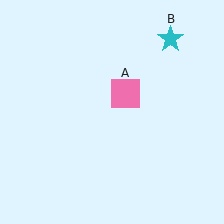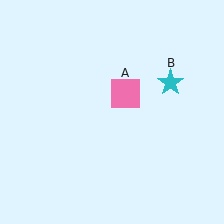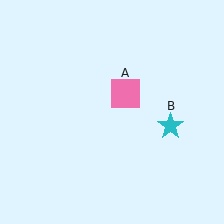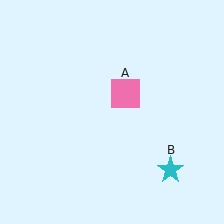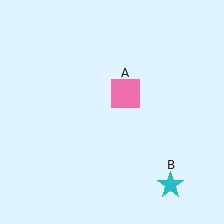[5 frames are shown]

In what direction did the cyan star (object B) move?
The cyan star (object B) moved down.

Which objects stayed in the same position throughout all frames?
Pink square (object A) remained stationary.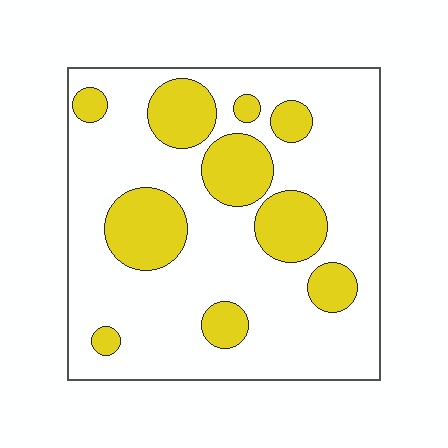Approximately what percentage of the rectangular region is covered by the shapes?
Approximately 25%.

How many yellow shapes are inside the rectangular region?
10.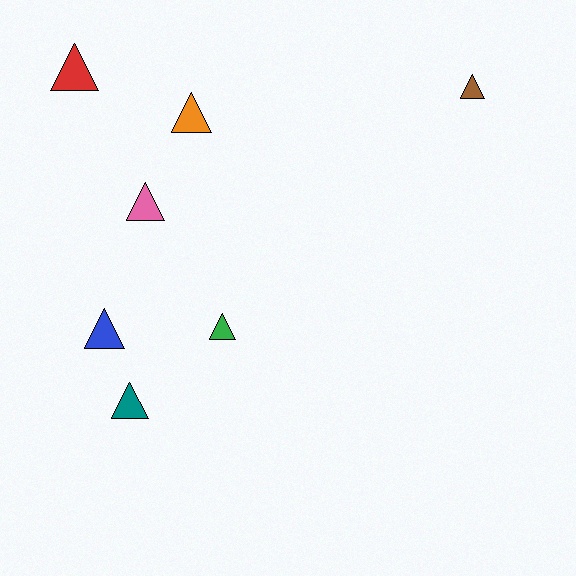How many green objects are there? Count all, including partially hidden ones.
There is 1 green object.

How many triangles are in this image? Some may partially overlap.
There are 7 triangles.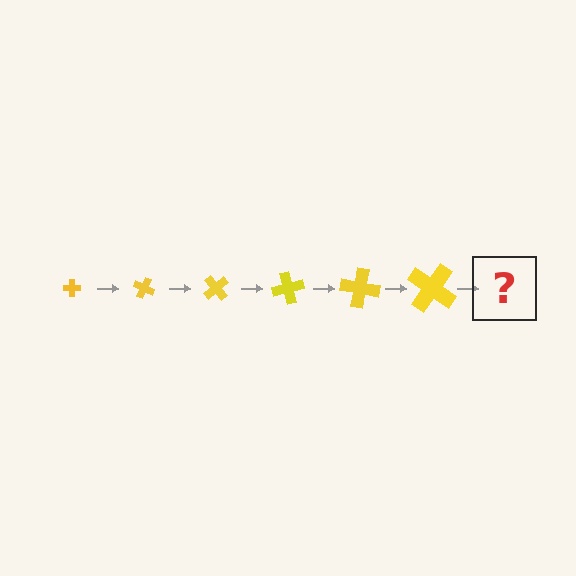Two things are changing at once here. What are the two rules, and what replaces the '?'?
The two rules are that the cross grows larger each step and it rotates 25 degrees each step. The '?' should be a cross, larger than the previous one and rotated 150 degrees from the start.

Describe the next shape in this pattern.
It should be a cross, larger than the previous one and rotated 150 degrees from the start.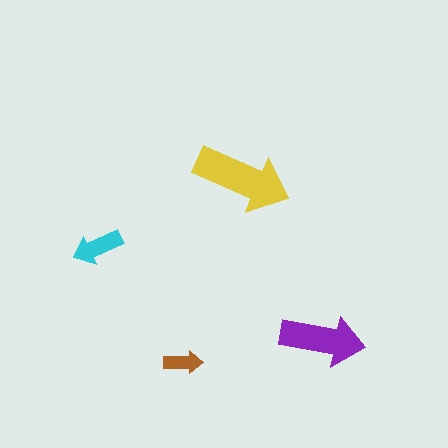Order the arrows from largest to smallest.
the yellow one, the purple one, the cyan one, the brown one.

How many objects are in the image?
There are 4 objects in the image.